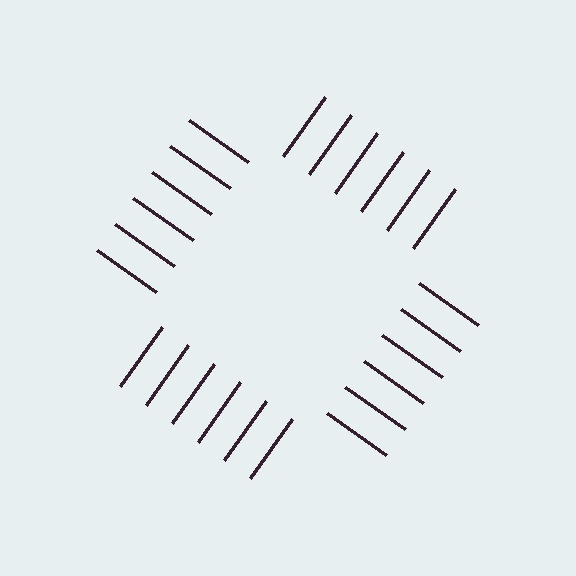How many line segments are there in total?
24 — 6 along each of the 4 edges.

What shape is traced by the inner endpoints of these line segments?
An illusory square — the line segments terminate on its edges but no continuous stroke is drawn.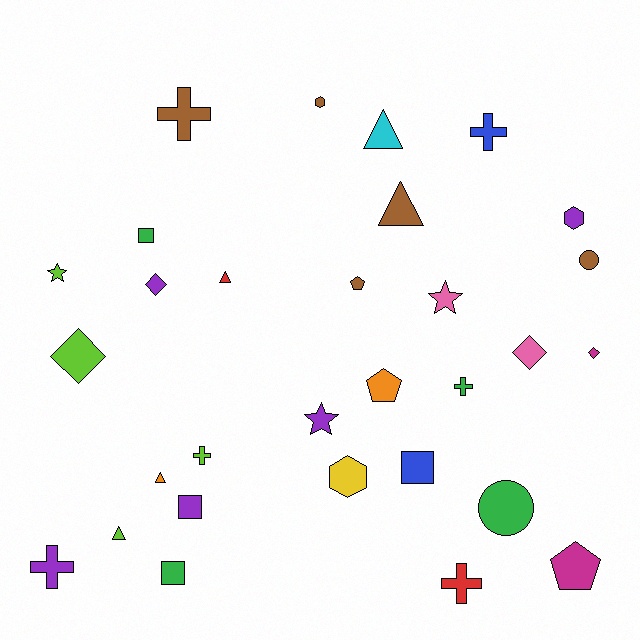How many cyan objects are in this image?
There is 1 cyan object.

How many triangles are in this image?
There are 5 triangles.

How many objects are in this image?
There are 30 objects.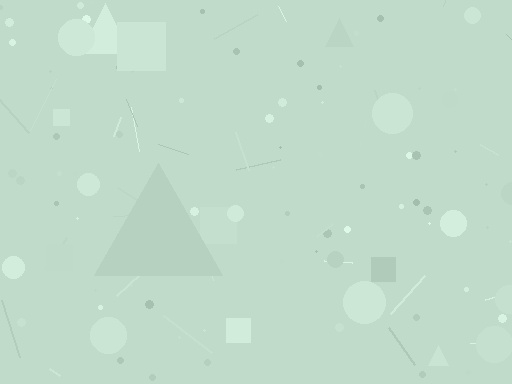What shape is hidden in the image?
A triangle is hidden in the image.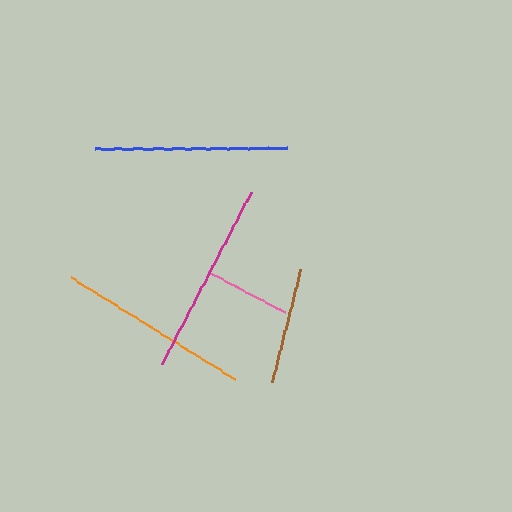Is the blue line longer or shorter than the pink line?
The blue line is longer than the pink line.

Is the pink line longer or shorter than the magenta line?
The magenta line is longer than the pink line.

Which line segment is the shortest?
The pink line is the shortest at approximately 87 pixels.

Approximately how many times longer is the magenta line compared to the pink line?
The magenta line is approximately 2.2 times the length of the pink line.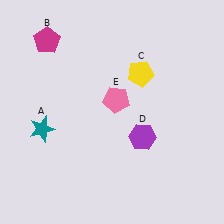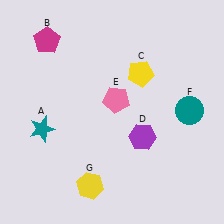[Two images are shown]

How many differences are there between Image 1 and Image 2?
There are 2 differences between the two images.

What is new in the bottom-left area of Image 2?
A yellow hexagon (G) was added in the bottom-left area of Image 2.